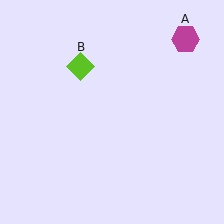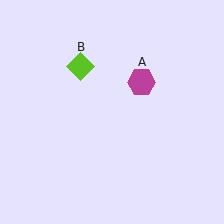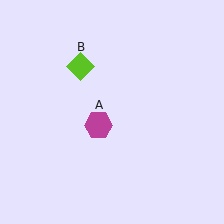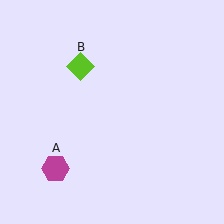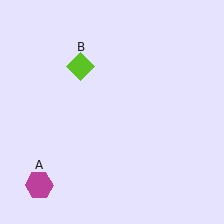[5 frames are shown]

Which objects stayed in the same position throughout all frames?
Lime diamond (object B) remained stationary.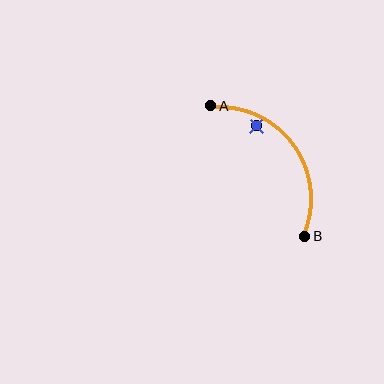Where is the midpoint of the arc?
The arc midpoint is the point on the curve farthest from the straight line joining A and B. It sits above and to the right of that line.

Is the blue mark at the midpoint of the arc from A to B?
No — the blue mark does not lie on the arc at all. It sits slightly inside the curve.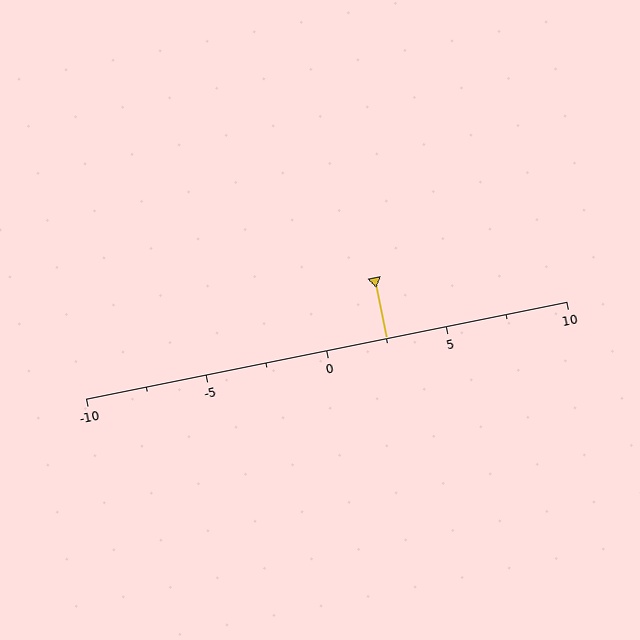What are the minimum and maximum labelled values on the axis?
The axis runs from -10 to 10.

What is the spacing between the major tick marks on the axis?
The major ticks are spaced 5 apart.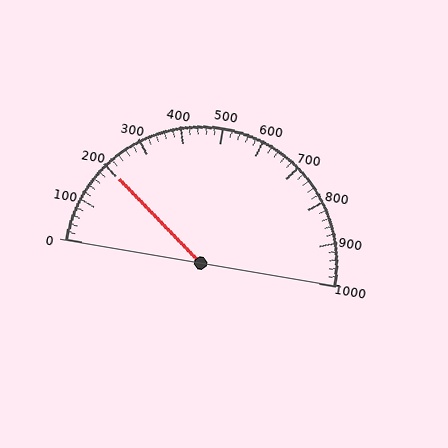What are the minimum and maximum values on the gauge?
The gauge ranges from 0 to 1000.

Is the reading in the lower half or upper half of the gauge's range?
The reading is in the lower half of the range (0 to 1000).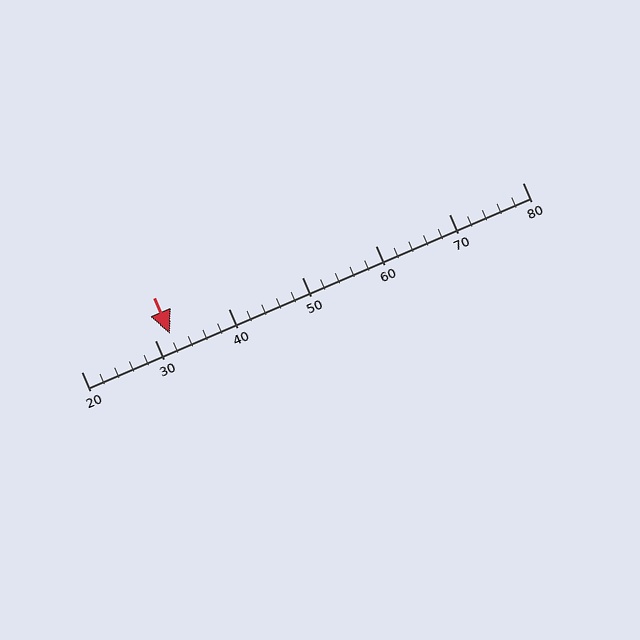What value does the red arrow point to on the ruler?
The red arrow points to approximately 32.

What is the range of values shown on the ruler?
The ruler shows values from 20 to 80.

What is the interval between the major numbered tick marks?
The major tick marks are spaced 10 units apart.